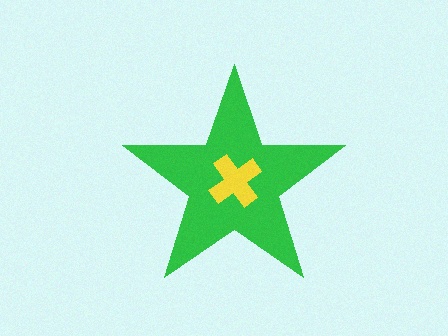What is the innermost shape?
The yellow cross.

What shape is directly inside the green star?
The yellow cross.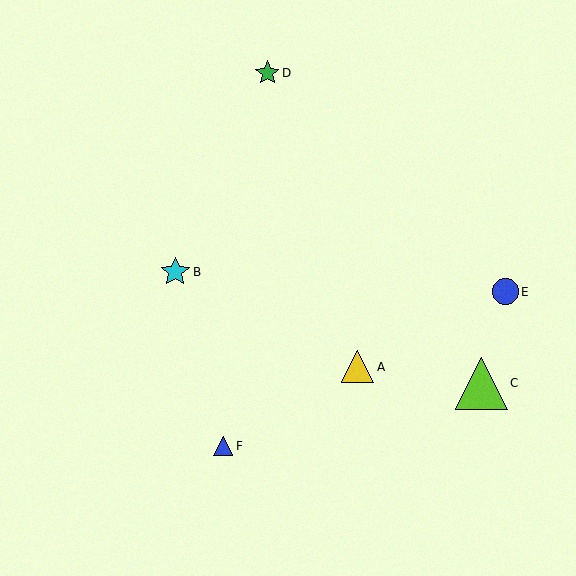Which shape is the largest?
The lime triangle (labeled C) is the largest.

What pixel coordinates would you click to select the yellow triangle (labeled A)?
Click at (358, 367) to select the yellow triangle A.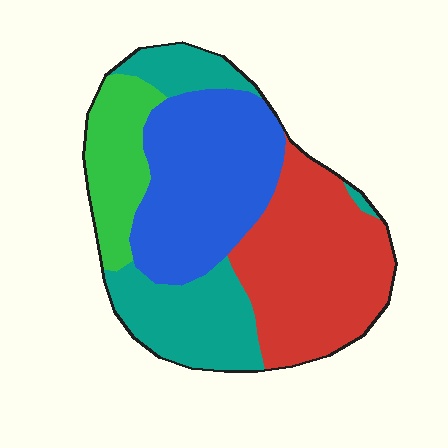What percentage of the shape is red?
Red takes up about one third (1/3) of the shape.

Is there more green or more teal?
Teal.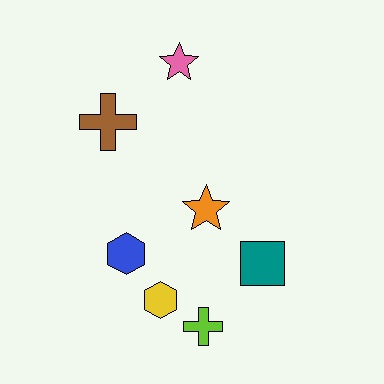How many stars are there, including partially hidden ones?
There are 2 stars.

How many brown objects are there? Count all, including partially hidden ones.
There is 1 brown object.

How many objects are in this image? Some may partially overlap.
There are 7 objects.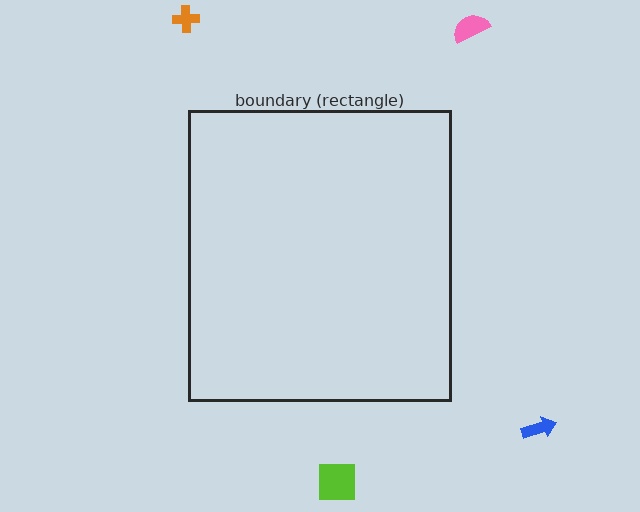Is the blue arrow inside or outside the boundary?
Outside.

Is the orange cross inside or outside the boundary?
Outside.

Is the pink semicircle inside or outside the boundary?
Outside.